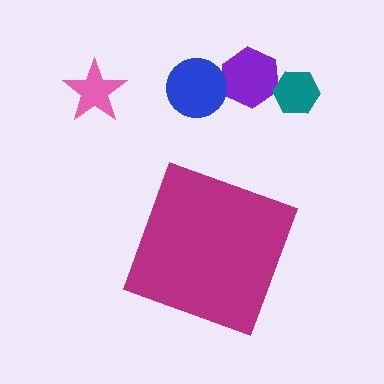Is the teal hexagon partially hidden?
No, the teal hexagon is fully visible.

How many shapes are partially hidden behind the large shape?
0 shapes are partially hidden.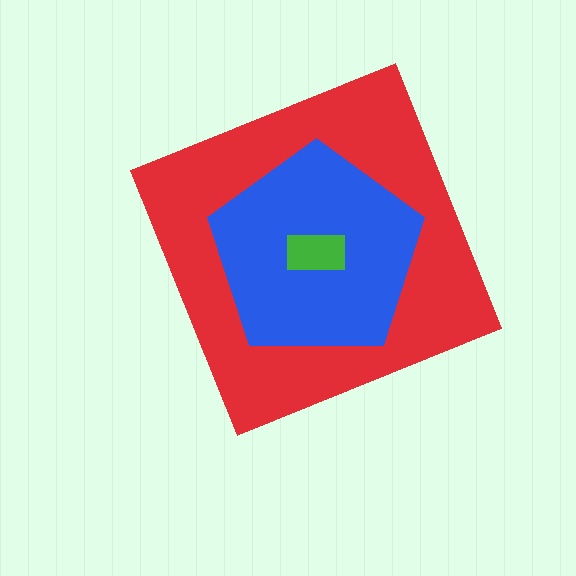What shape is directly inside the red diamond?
The blue pentagon.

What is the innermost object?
The green rectangle.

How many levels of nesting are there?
3.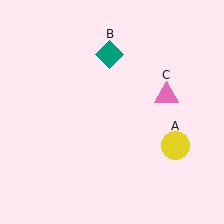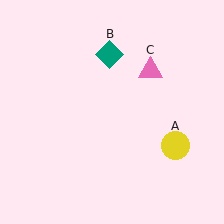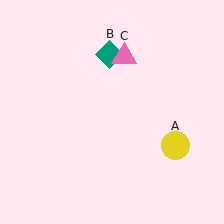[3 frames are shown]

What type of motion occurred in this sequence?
The pink triangle (object C) rotated counterclockwise around the center of the scene.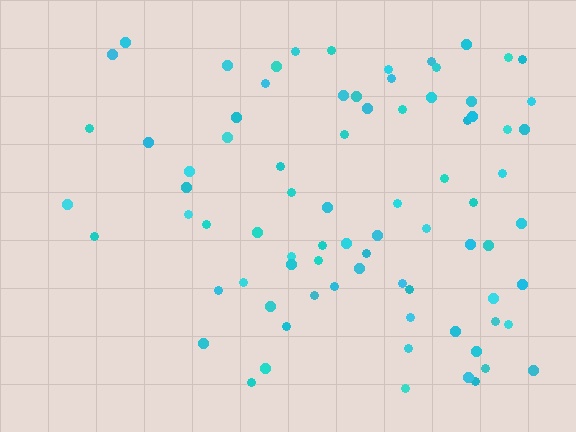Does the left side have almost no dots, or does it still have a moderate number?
Still a moderate number, just noticeably fewer than the right.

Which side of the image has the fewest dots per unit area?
The left.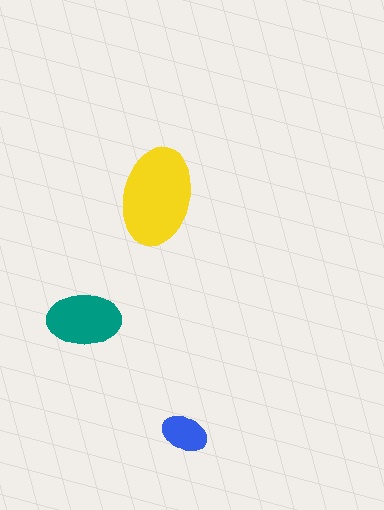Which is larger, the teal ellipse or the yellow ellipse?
The yellow one.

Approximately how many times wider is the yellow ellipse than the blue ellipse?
About 2 times wider.